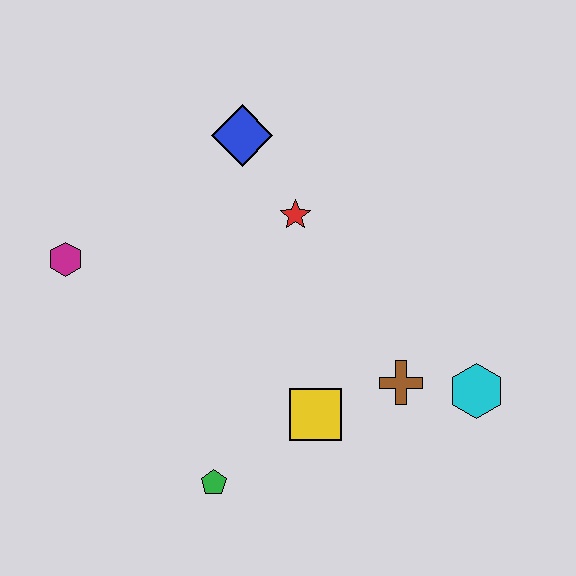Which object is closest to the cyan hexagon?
The brown cross is closest to the cyan hexagon.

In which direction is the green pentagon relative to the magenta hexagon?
The green pentagon is below the magenta hexagon.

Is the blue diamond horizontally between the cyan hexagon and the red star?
No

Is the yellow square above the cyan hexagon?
No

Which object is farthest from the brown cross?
The magenta hexagon is farthest from the brown cross.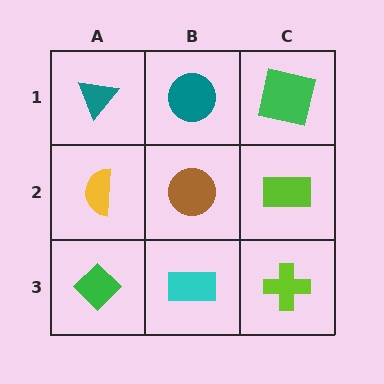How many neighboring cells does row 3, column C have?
2.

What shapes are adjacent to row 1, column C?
A lime rectangle (row 2, column C), a teal circle (row 1, column B).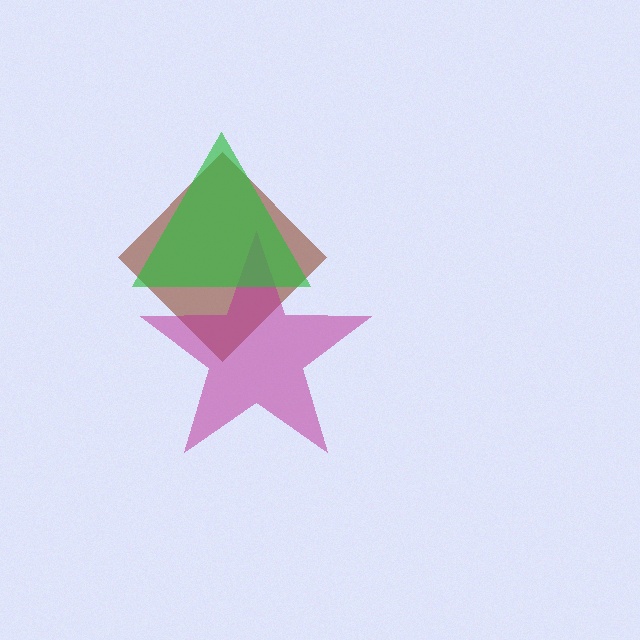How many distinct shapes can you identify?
There are 3 distinct shapes: a brown diamond, a magenta star, a green triangle.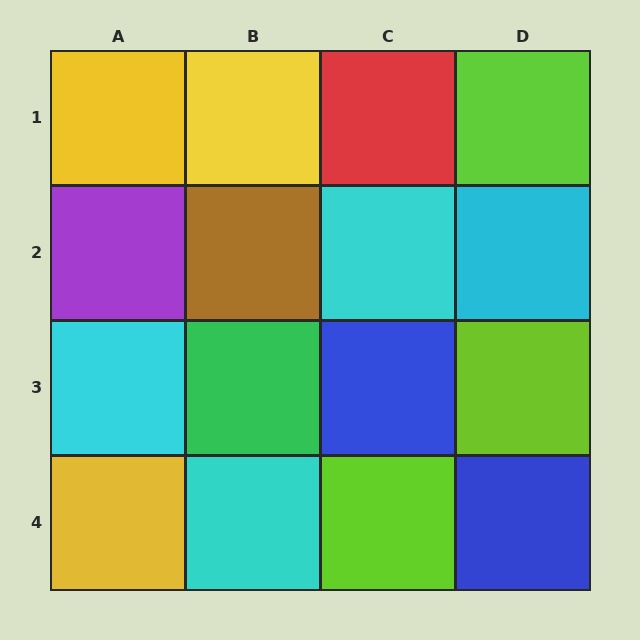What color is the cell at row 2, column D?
Cyan.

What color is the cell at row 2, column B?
Brown.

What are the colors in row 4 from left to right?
Yellow, cyan, lime, blue.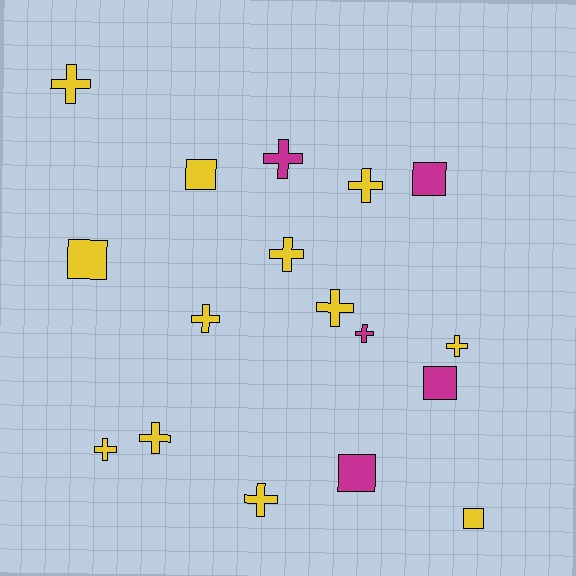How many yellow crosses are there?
There are 9 yellow crosses.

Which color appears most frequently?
Yellow, with 12 objects.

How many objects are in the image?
There are 17 objects.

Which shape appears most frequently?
Cross, with 11 objects.